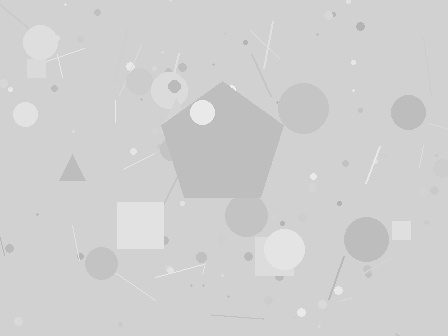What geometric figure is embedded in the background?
A pentagon is embedded in the background.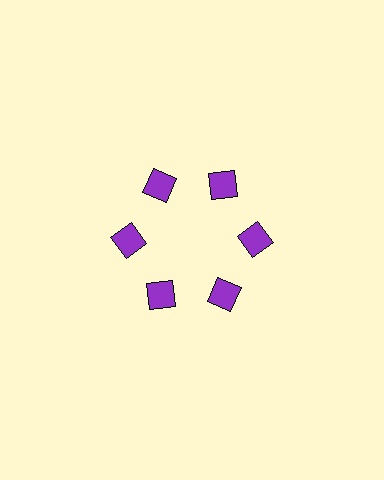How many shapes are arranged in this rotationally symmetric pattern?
There are 6 shapes, arranged in 6 groups of 1.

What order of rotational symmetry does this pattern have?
This pattern has 6-fold rotational symmetry.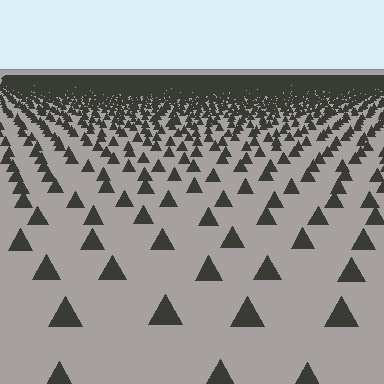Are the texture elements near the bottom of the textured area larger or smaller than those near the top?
Larger. Near the bottom, elements are closer to the viewer and appear at a bigger on-screen size.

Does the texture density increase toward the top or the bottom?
Density increases toward the top.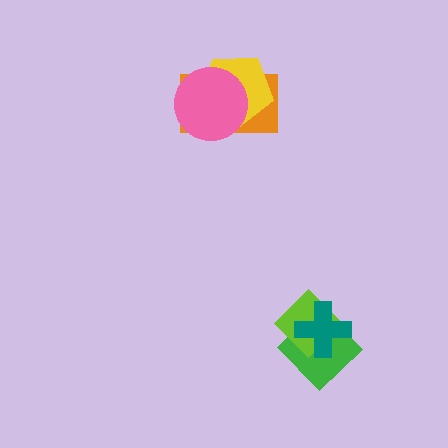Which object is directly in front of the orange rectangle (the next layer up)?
The yellow pentagon is directly in front of the orange rectangle.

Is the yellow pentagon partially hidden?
Yes, it is partially covered by another shape.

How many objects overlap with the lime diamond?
2 objects overlap with the lime diamond.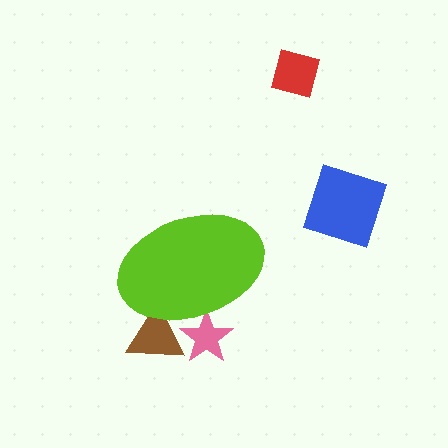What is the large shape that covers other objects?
A lime ellipse.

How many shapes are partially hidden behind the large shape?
2 shapes are partially hidden.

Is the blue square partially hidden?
No, the blue square is fully visible.